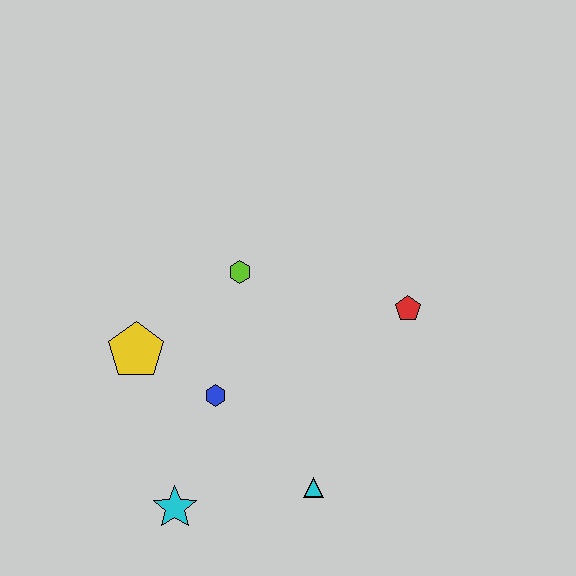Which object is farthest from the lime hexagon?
The cyan star is farthest from the lime hexagon.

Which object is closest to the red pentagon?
The lime hexagon is closest to the red pentagon.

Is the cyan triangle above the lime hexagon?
No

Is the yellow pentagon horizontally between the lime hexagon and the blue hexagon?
No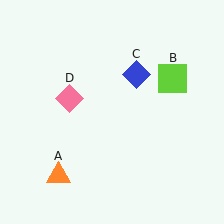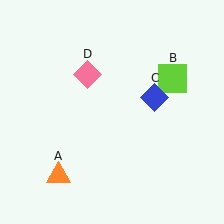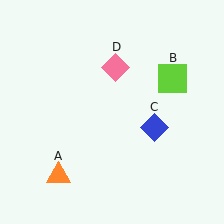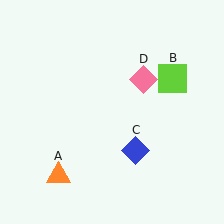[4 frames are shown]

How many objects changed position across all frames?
2 objects changed position: blue diamond (object C), pink diamond (object D).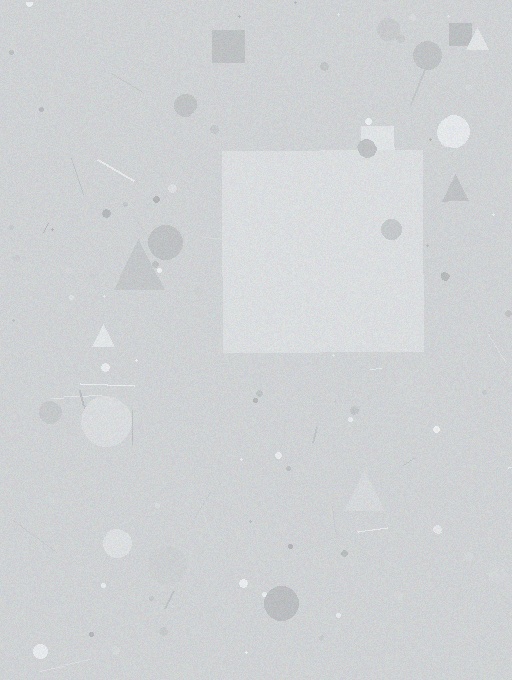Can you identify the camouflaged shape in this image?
The camouflaged shape is a square.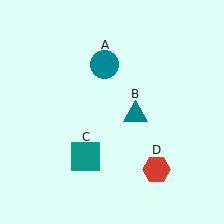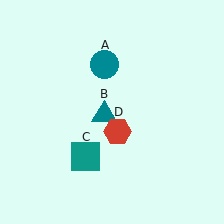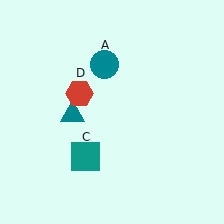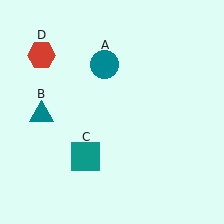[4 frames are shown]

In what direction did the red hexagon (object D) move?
The red hexagon (object D) moved up and to the left.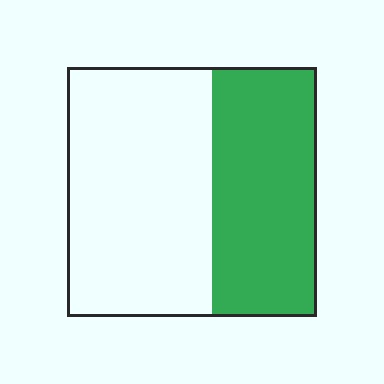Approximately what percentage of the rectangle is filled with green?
Approximately 40%.